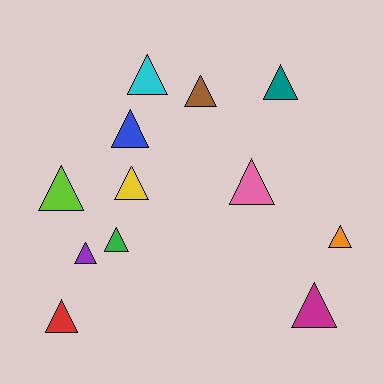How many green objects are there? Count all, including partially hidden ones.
There is 1 green object.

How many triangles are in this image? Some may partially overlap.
There are 12 triangles.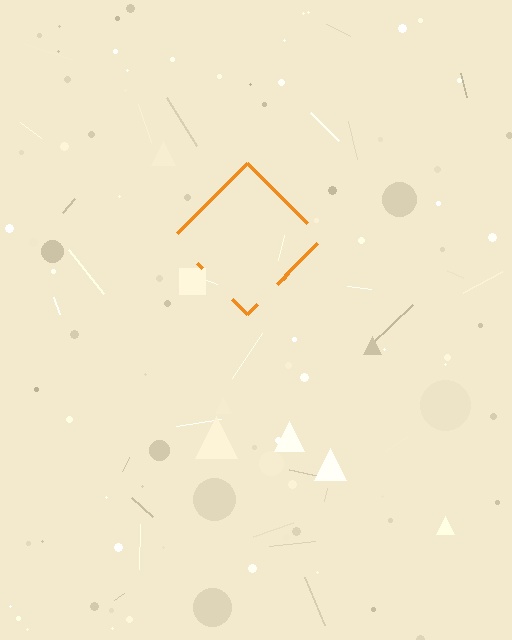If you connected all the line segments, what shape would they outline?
They would outline a diamond.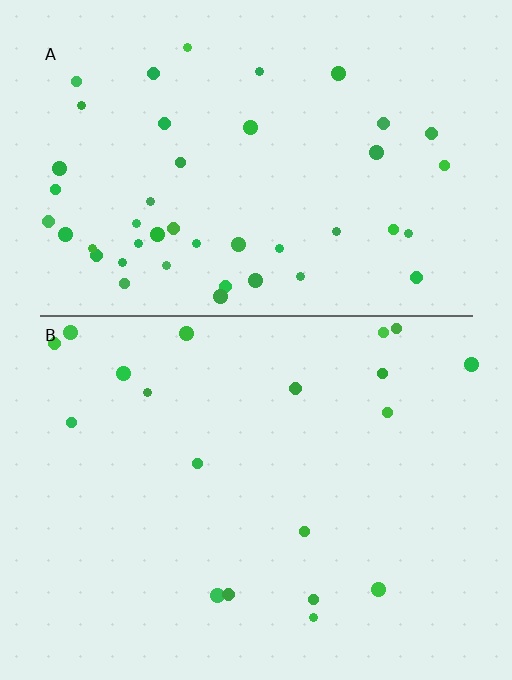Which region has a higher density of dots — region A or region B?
A (the top).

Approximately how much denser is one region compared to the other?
Approximately 2.4× — region A over region B.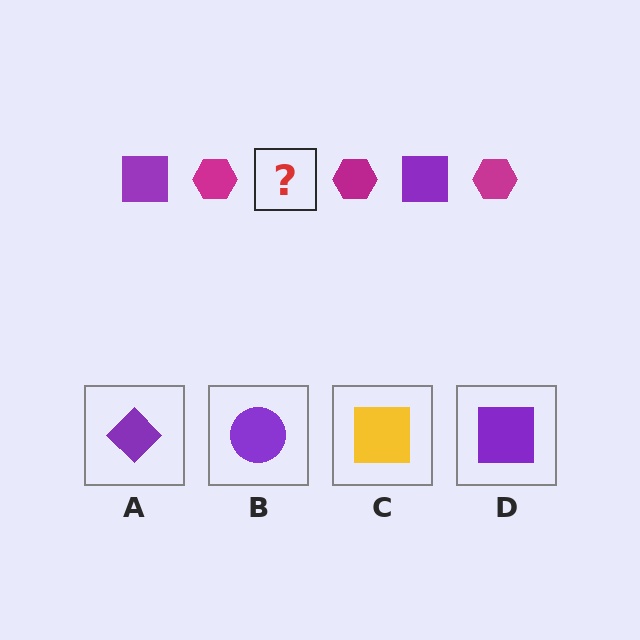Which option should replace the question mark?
Option D.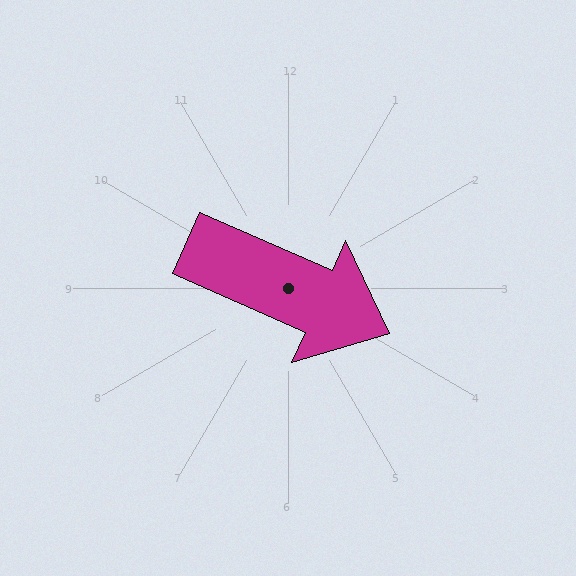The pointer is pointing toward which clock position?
Roughly 4 o'clock.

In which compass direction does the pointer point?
Southeast.